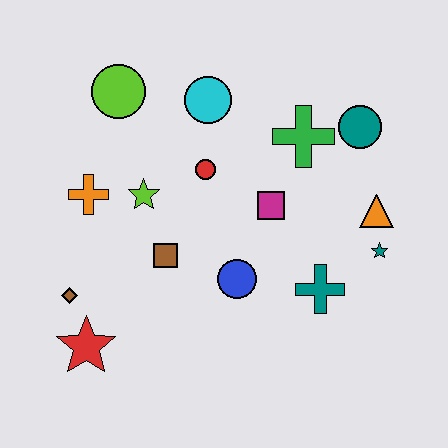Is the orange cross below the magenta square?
No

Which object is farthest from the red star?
The teal circle is farthest from the red star.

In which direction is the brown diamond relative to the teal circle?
The brown diamond is to the left of the teal circle.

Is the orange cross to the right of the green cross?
No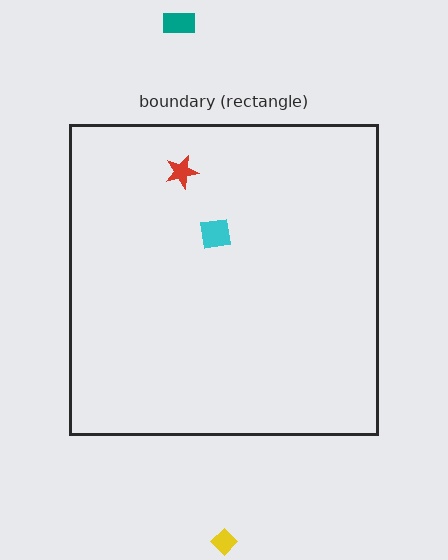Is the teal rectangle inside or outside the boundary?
Outside.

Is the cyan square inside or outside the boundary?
Inside.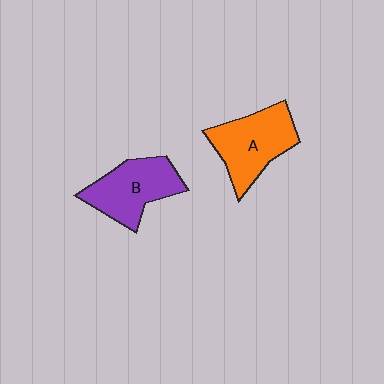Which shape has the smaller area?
Shape B (purple).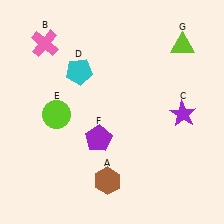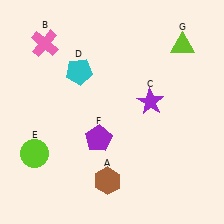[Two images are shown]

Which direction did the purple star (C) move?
The purple star (C) moved left.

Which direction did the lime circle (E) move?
The lime circle (E) moved down.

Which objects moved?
The objects that moved are: the purple star (C), the lime circle (E).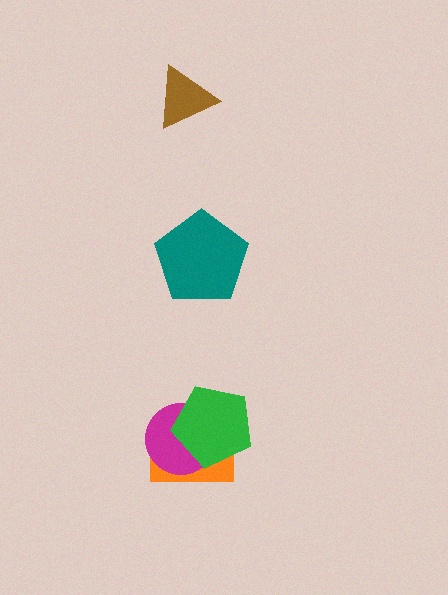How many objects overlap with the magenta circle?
2 objects overlap with the magenta circle.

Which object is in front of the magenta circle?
The green pentagon is in front of the magenta circle.